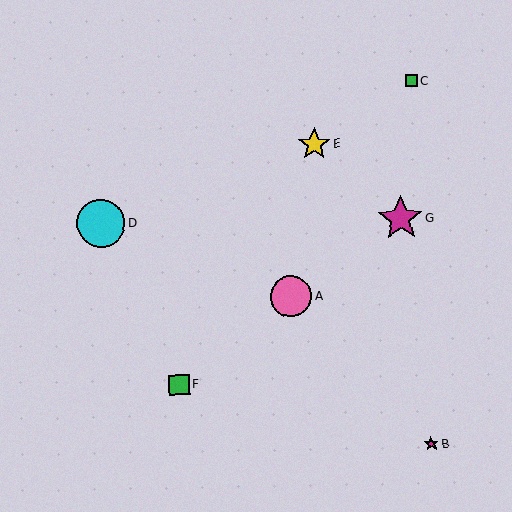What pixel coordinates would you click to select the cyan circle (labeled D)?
Click at (101, 223) to select the cyan circle D.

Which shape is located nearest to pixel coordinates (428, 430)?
The magenta star (labeled B) at (431, 443) is nearest to that location.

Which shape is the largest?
The cyan circle (labeled D) is the largest.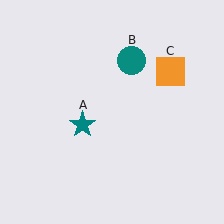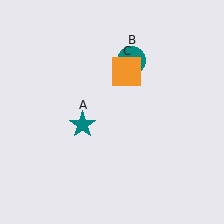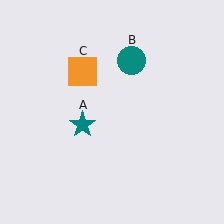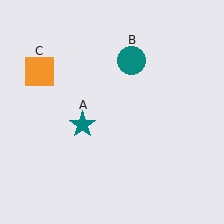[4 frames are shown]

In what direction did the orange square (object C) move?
The orange square (object C) moved left.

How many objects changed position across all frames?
1 object changed position: orange square (object C).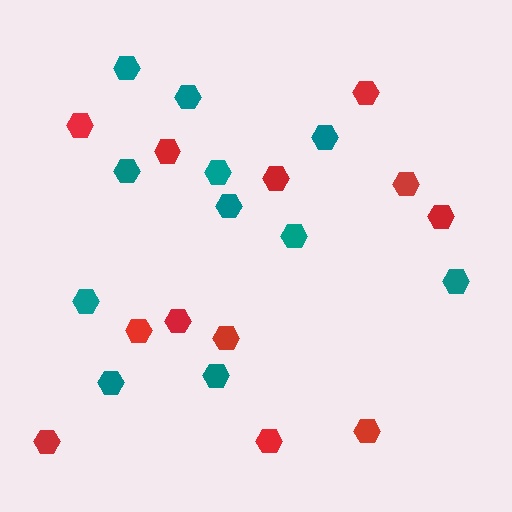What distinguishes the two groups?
There are 2 groups: one group of red hexagons (12) and one group of teal hexagons (11).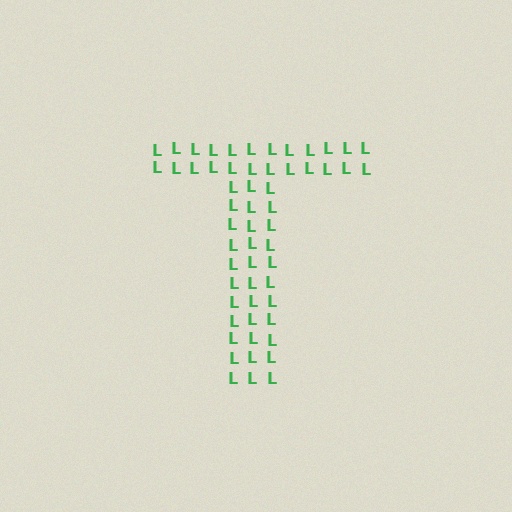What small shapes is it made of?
It is made of small letter L's.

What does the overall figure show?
The overall figure shows the letter T.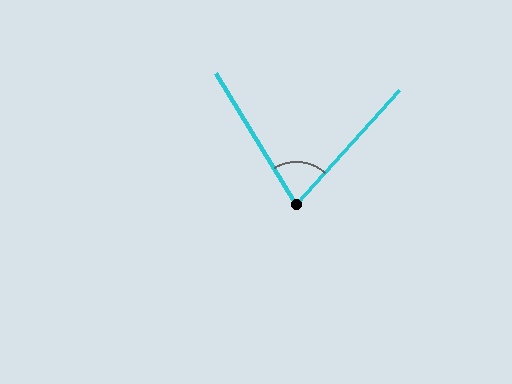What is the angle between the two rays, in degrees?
Approximately 73 degrees.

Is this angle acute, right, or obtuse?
It is acute.